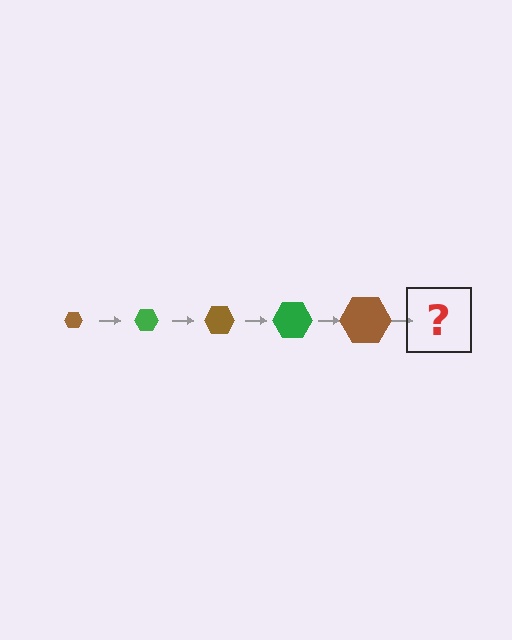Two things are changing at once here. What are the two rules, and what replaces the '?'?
The two rules are that the hexagon grows larger each step and the color cycles through brown and green. The '?' should be a green hexagon, larger than the previous one.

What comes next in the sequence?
The next element should be a green hexagon, larger than the previous one.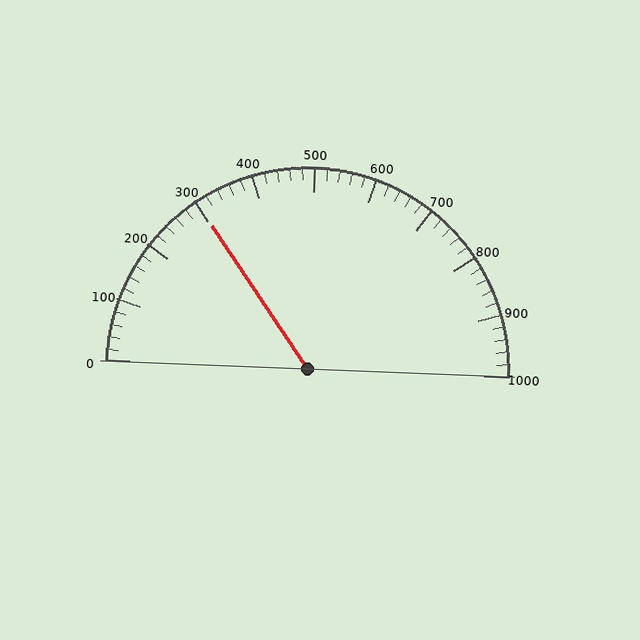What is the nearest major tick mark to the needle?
The nearest major tick mark is 300.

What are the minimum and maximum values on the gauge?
The gauge ranges from 0 to 1000.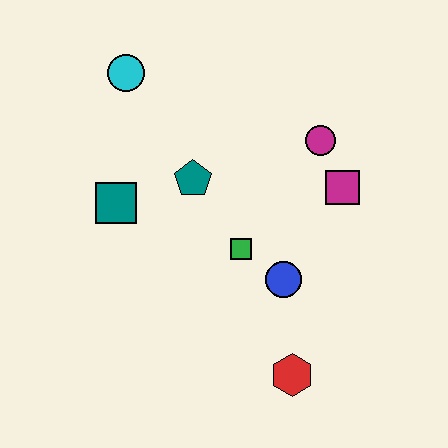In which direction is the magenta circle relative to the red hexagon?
The magenta circle is above the red hexagon.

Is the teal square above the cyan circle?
No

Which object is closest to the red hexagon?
The blue circle is closest to the red hexagon.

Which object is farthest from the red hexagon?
The cyan circle is farthest from the red hexagon.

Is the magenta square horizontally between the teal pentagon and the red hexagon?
No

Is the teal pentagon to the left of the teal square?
No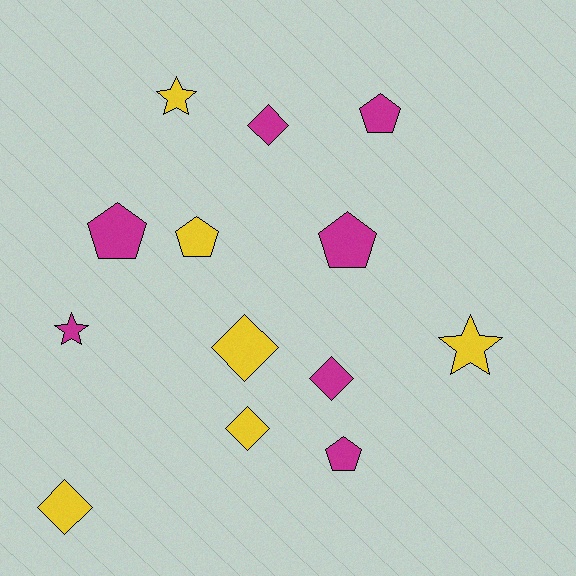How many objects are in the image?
There are 13 objects.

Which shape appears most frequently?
Diamond, with 5 objects.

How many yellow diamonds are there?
There are 3 yellow diamonds.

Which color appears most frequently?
Magenta, with 7 objects.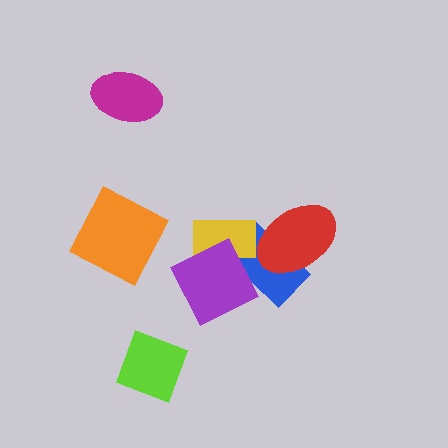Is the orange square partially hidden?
No, no other shape covers it.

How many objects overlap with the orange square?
0 objects overlap with the orange square.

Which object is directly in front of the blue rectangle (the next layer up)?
The yellow rectangle is directly in front of the blue rectangle.